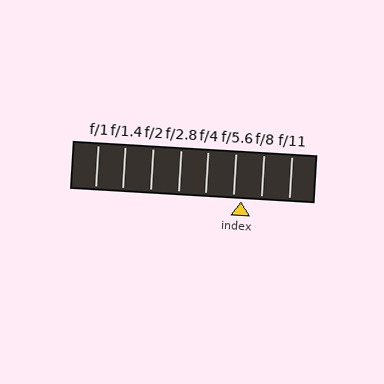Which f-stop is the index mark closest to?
The index mark is closest to f/5.6.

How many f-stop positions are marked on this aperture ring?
There are 8 f-stop positions marked.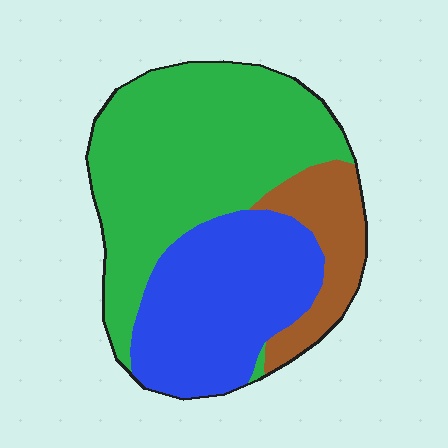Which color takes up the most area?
Green, at roughly 50%.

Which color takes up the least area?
Brown, at roughly 15%.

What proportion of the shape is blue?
Blue takes up between a quarter and a half of the shape.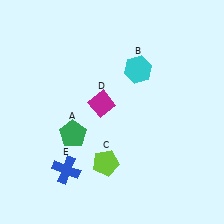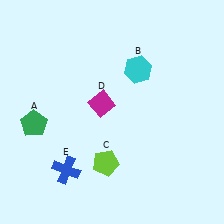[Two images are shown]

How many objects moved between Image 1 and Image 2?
1 object moved between the two images.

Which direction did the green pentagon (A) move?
The green pentagon (A) moved left.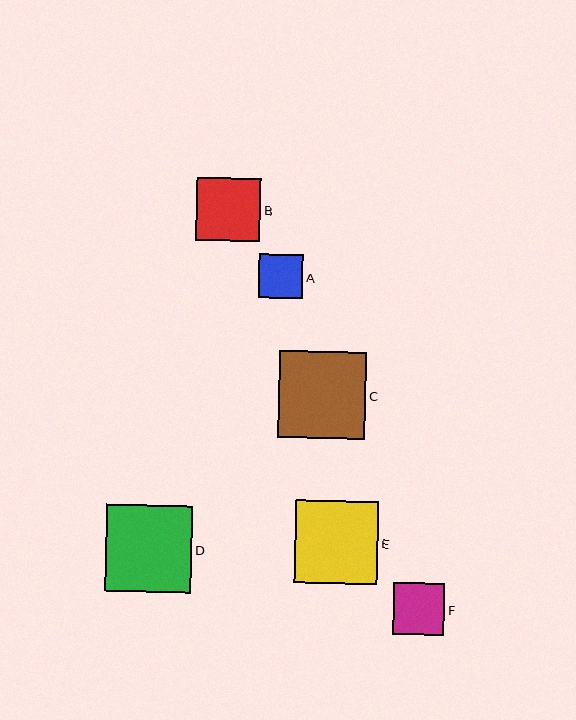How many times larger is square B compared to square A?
Square B is approximately 1.4 times the size of square A.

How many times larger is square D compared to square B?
Square D is approximately 1.4 times the size of square B.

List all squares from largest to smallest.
From largest to smallest: C, D, E, B, F, A.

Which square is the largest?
Square C is the largest with a size of approximately 87 pixels.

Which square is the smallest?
Square A is the smallest with a size of approximately 45 pixels.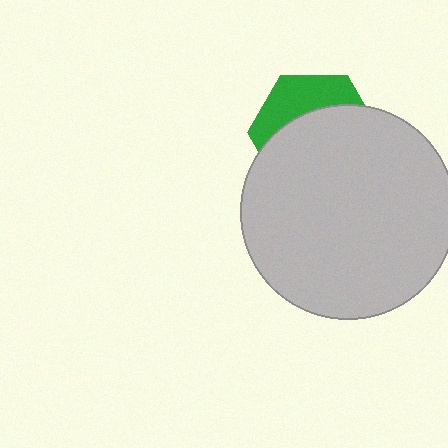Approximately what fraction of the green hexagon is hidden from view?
Roughly 66% of the green hexagon is hidden behind the light gray circle.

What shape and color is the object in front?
The object in front is a light gray circle.